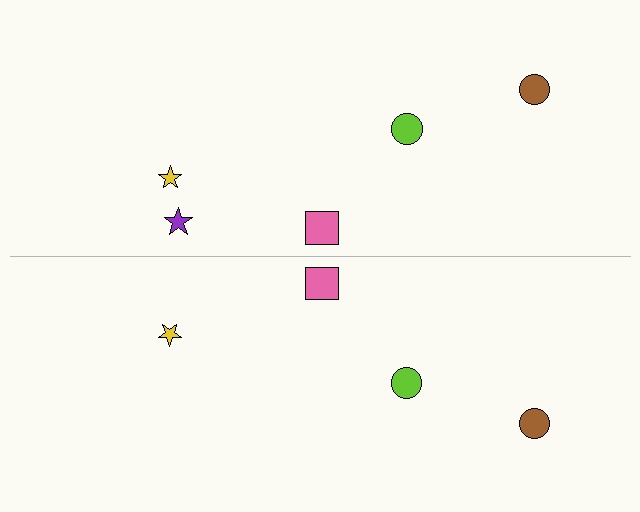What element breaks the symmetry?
A purple star is missing from the bottom side.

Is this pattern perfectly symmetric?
No, the pattern is not perfectly symmetric. A purple star is missing from the bottom side.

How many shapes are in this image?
There are 9 shapes in this image.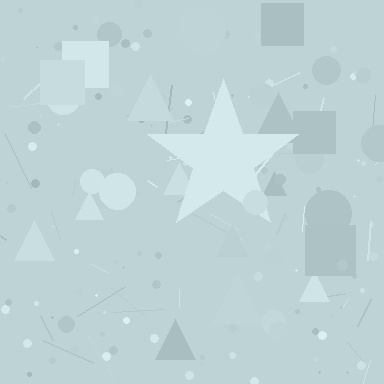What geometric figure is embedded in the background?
A star is embedded in the background.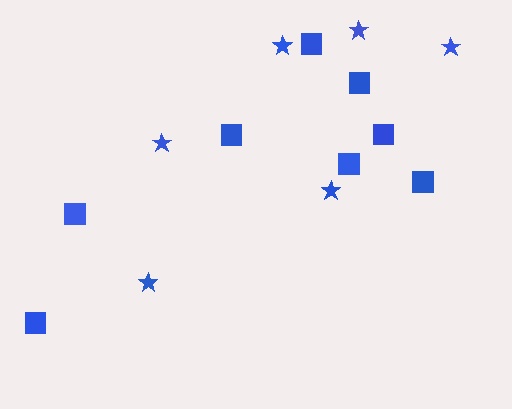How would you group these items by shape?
There are 2 groups: one group of stars (6) and one group of squares (8).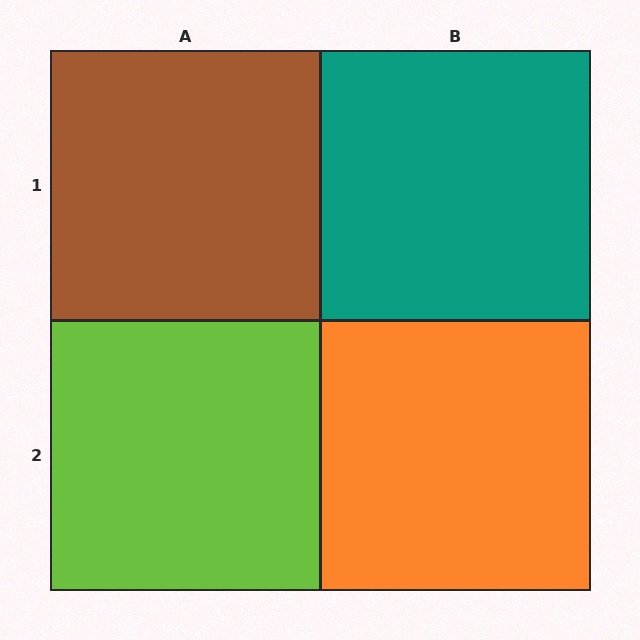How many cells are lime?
1 cell is lime.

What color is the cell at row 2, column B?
Orange.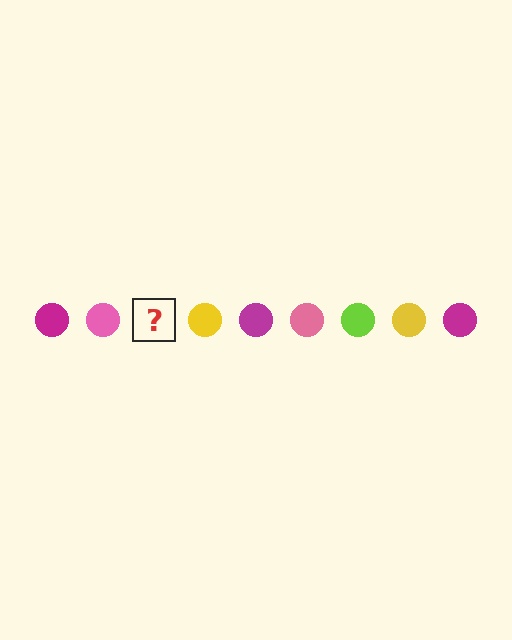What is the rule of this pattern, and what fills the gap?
The rule is that the pattern cycles through magenta, pink, lime, yellow circles. The gap should be filled with a lime circle.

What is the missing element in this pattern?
The missing element is a lime circle.